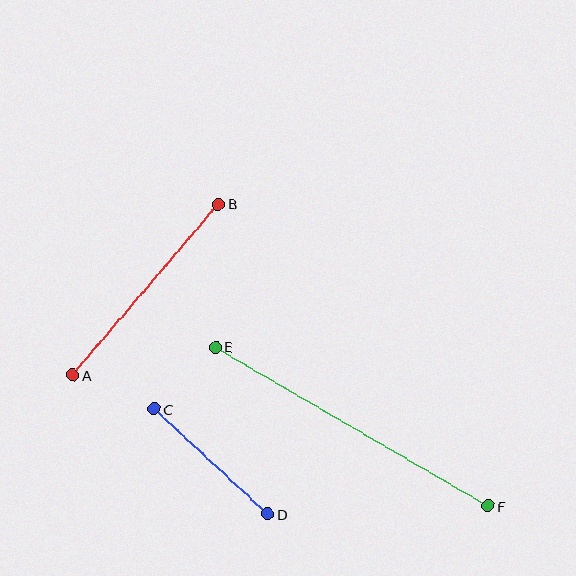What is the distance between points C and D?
The distance is approximately 154 pixels.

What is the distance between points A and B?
The distance is approximately 225 pixels.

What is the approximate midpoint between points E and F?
The midpoint is at approximately (352, 427) pixels.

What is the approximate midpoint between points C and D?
The midpoint is at approximately (211, 461) pixels.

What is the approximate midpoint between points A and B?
The midpoint is at approximately (146, 290) pixels.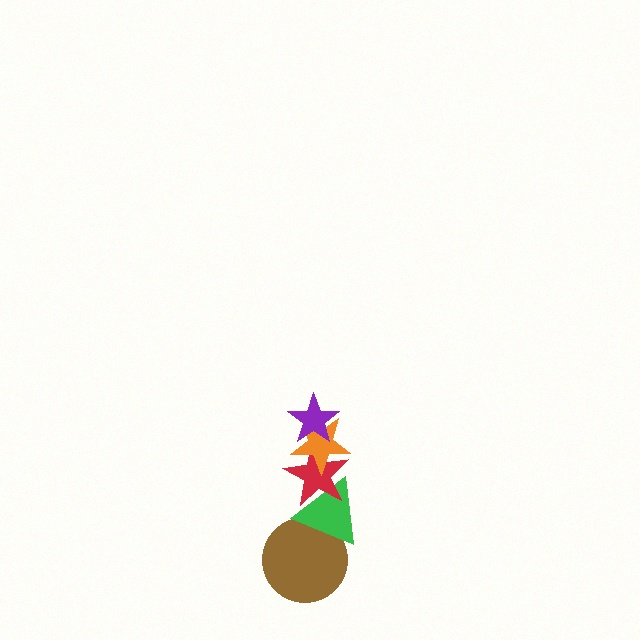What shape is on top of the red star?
The orange star is on top of the red star.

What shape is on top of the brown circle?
The green triangle is on top of the brown circle.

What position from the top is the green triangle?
The green triangle is 4th from the top.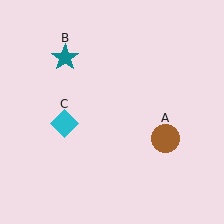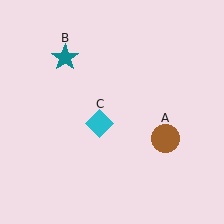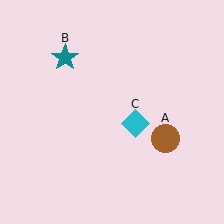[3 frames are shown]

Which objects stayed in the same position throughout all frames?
Brown circle (object A) and teal star (object B) remained stationary.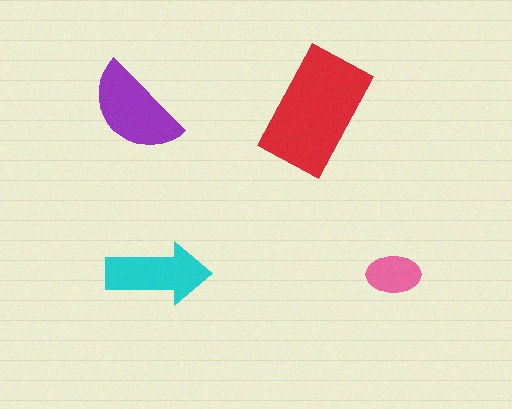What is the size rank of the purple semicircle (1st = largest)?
2nd.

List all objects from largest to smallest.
The red rectangle, the purple semicircle, the cyan arrow, the pink ellipse.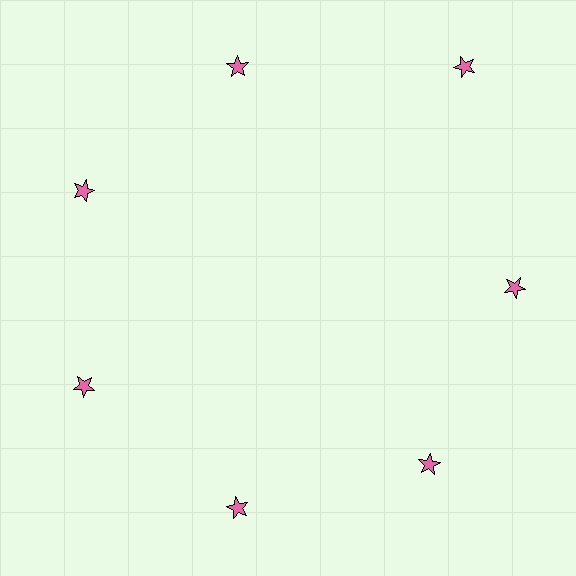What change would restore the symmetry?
The symmetry would be restored by moving it inward, back onto the ring so that all 7 stars sit at equal angles and equal distance from the center.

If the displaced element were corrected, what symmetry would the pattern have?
It would have 7-fold rotational symmetry — the pattern would map onto itself every 51 degrees.